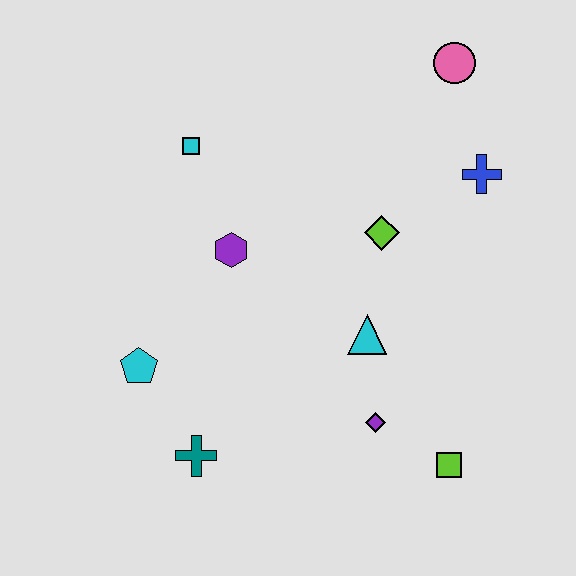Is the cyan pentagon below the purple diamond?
No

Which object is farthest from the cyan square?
The lime square is farthest from the cyan square.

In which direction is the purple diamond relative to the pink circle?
The purple diamond is below the pink circle.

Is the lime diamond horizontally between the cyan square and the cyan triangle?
No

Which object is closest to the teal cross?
The cyan pentagon is closest to the teal cross.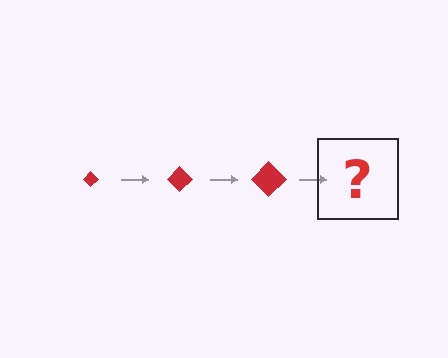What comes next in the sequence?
The next element should be a red diamond, larger than the previous one.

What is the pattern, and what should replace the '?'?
The pattern is that the diamond gets progressively larger each step. The '?' should be a red diamond, larger than the previous one.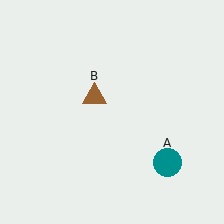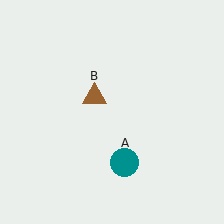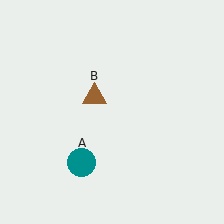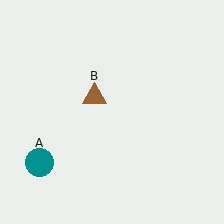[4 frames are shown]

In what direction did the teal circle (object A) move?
The teal circle (object A) moved left.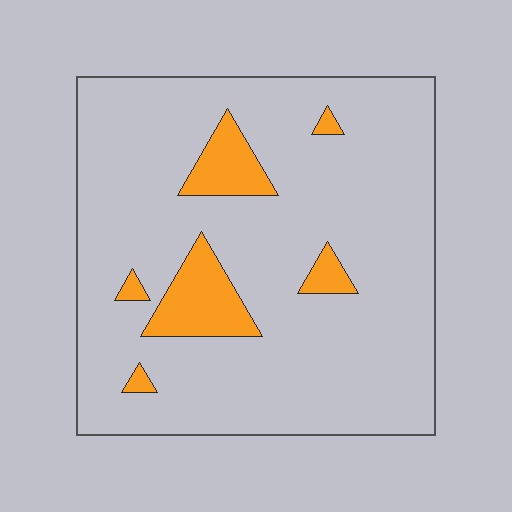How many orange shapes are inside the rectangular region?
6.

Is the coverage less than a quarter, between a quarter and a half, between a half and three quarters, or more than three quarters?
Less than a quarter.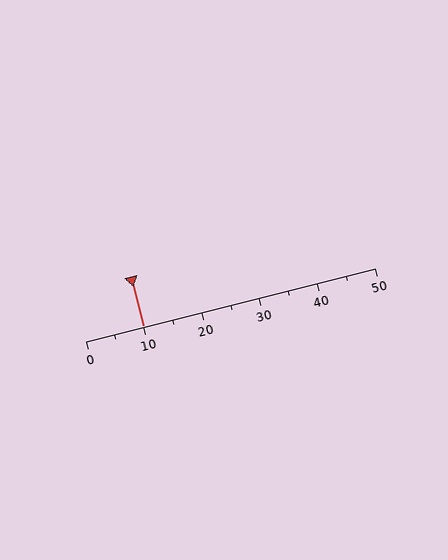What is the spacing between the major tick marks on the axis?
The major ticks are spaced 10 apart.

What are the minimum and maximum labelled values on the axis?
The axis runs from 0 to 50.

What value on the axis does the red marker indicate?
The marker indicates approximately 10.